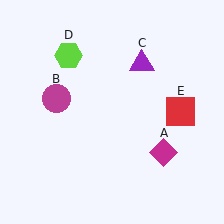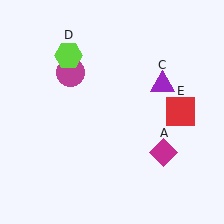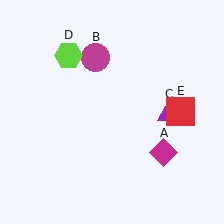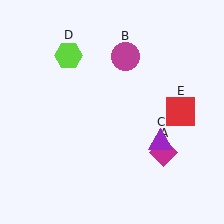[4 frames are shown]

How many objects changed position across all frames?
2 objects changed position: magenta circle (object B), purple triangle (object C).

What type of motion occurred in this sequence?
The magenta circle (object B), purple triangle (object C) rotated clockwise around the center of the scene.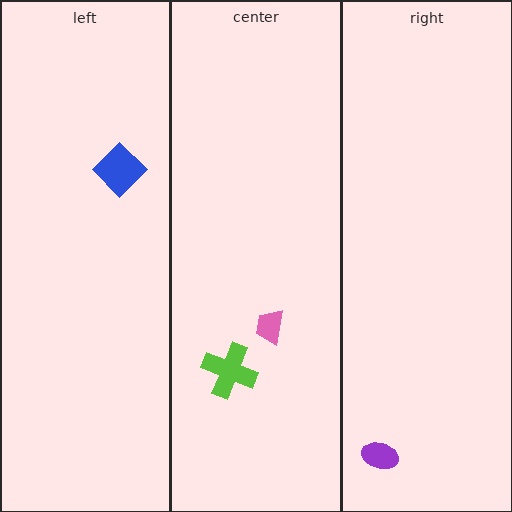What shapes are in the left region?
The blue diamond.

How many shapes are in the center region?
2.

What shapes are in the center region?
The lime cross, the pink trapezoid.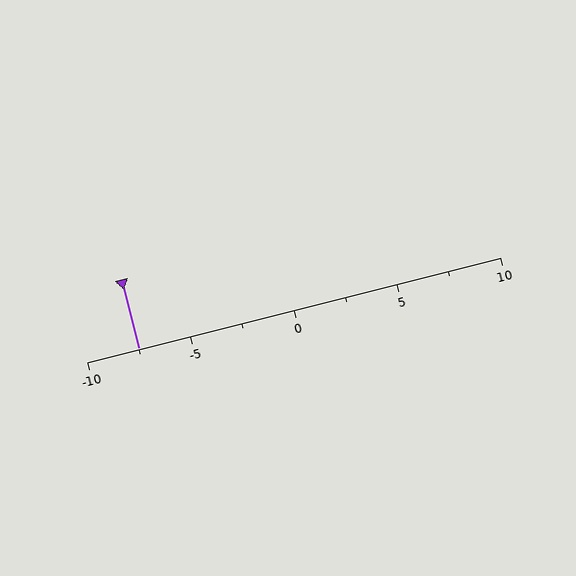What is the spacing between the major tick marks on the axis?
The major ticks are spaced 5 apart.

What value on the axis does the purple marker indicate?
The marker indicates approximately -7.5.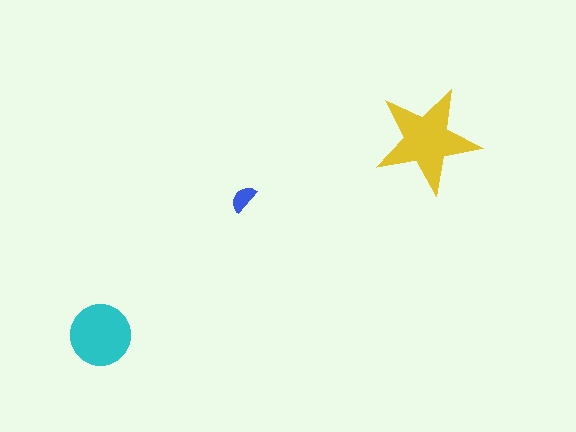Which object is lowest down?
The cyan circle is bottommost.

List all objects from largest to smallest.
The yellow star, the cyan circle, the blue semicircle.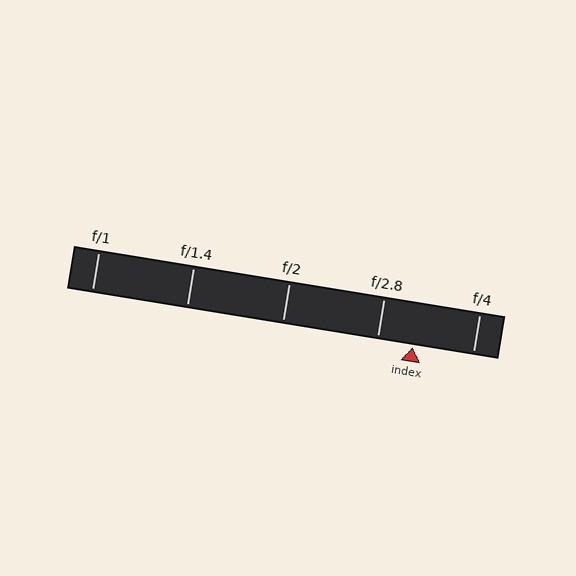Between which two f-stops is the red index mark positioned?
The index mark is between f/2.8 and f/4.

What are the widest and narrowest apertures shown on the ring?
The widest aperture shown is f/1 and the narrowest is f/4.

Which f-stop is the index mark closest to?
The index mark is closest to f/2.8.